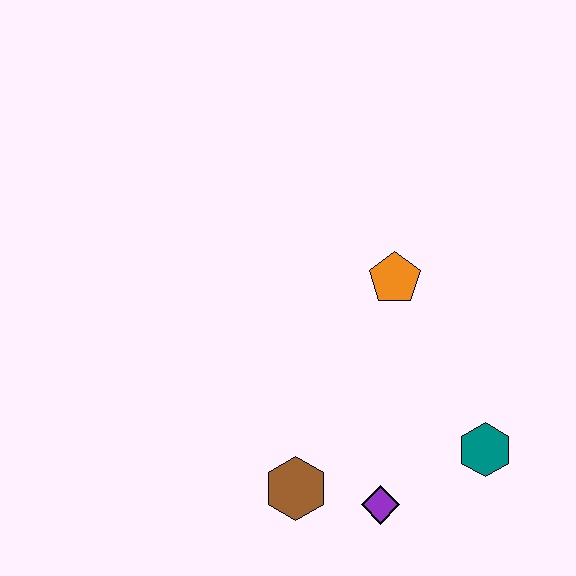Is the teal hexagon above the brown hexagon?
Yes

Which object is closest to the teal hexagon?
The purple diamond is closest to the teal hexagon.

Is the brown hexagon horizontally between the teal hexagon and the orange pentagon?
No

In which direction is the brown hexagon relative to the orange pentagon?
The brown hexagon is below the orange pentagon.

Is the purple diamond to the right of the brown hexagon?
Yes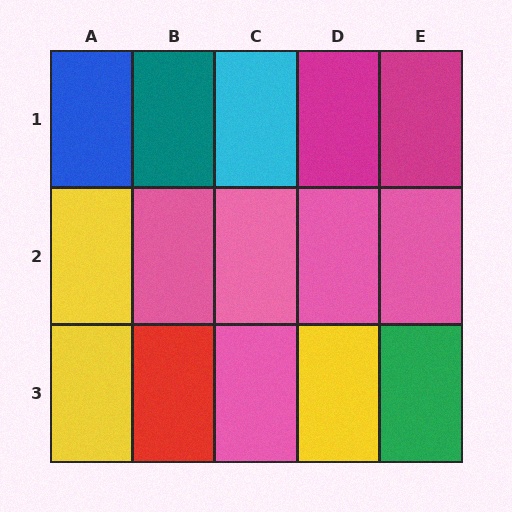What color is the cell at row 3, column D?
Yellow.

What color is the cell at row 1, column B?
Teal.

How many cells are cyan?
1 cell is cyan.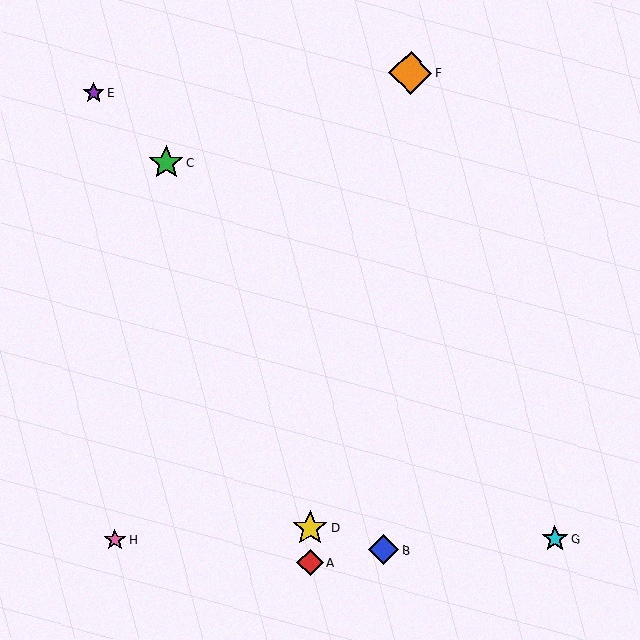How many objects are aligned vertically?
2 objects (A, D) are aligned vertically.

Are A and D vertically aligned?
Yes, both are at x≈310.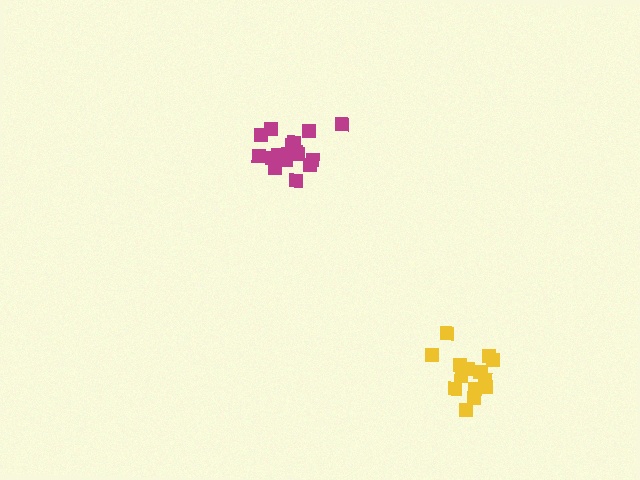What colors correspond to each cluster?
The clusters are colored: yellow, magenta.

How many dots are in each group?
Group 1: 14 dots, Group 2: 18 dots (32 total).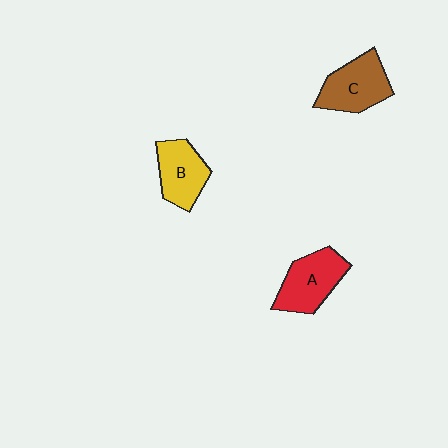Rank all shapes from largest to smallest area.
From largest to smallest: C (brown), A (red), B (yellow).